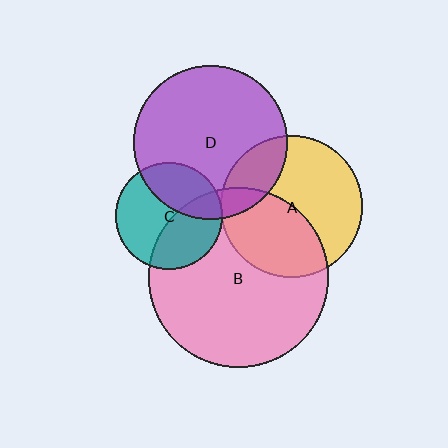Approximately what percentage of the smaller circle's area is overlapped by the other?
Approximately 35%.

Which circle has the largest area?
Circle B (pink).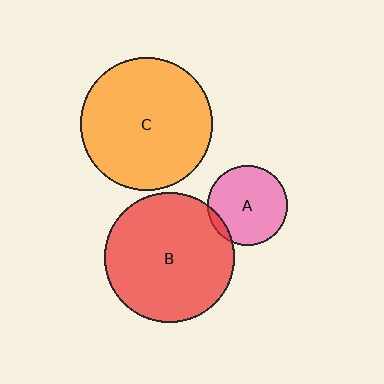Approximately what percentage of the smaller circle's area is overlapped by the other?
Approximately 5%.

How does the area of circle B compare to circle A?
Approximately 2.6 times.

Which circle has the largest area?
Circle C (orange).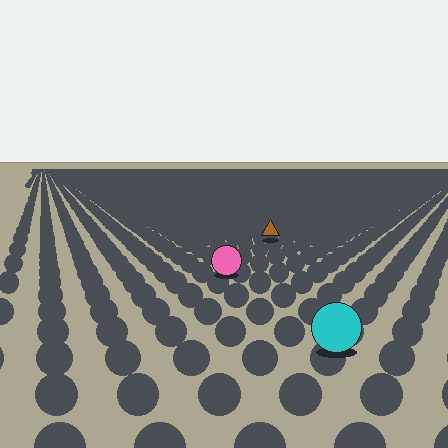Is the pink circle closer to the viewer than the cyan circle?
No. The cyan circle is closer — you can tell from the texture gradient: the ground texture is coarser near it.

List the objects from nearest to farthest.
From nearest to farthest: the cyan circle, the pink circle, the brown triangle.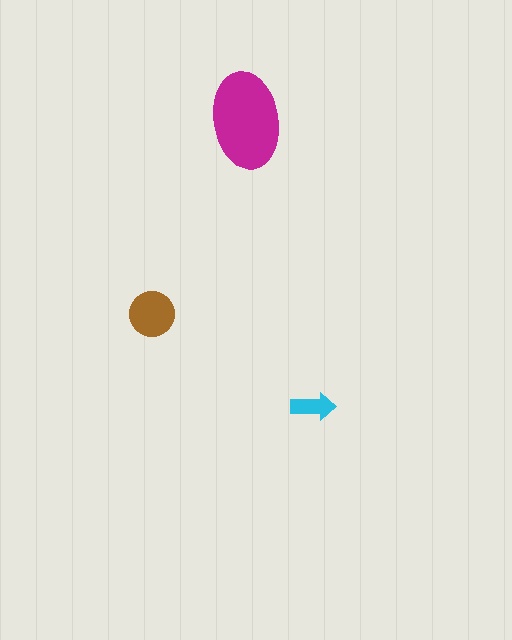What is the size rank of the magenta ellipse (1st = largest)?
1st.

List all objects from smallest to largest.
The cyan arrow, the brown circle, the magenta ellipse.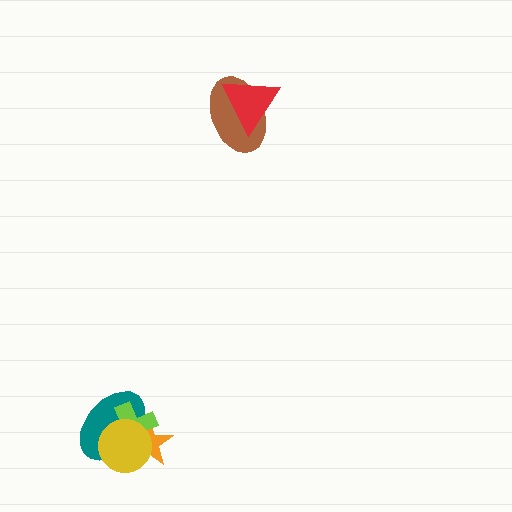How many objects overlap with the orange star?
3 objects overlap with the orange star.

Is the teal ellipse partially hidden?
Yes, it is partially covered by another shape.